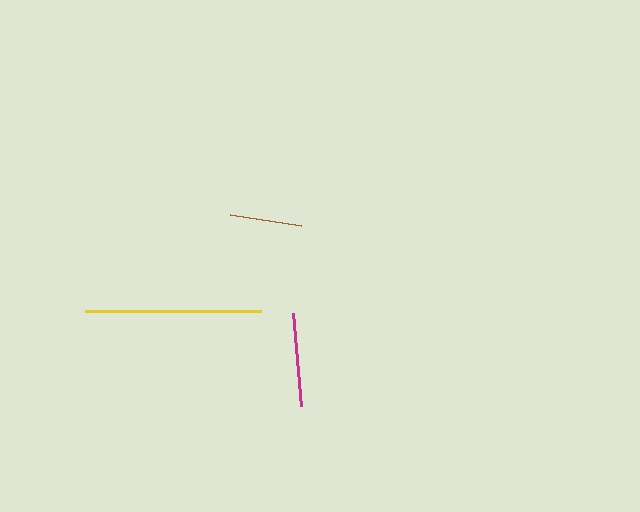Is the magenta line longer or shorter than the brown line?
The magenta line is longer than the brown line.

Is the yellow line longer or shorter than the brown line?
The yellow line is longer than the brown line.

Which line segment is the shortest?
The brown line is the shortest at approximately 72 pixels.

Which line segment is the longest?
The yellow line is the longest at approximately 176 pixels.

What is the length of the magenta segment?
The magenta segment is approximately 93 pixels long.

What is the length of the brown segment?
The brown segment is approximately 72 pixels long.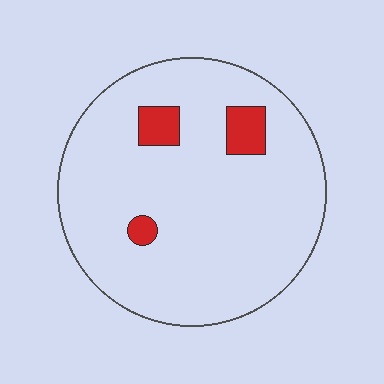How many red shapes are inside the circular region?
3.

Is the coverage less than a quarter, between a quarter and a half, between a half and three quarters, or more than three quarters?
Less than a quarter.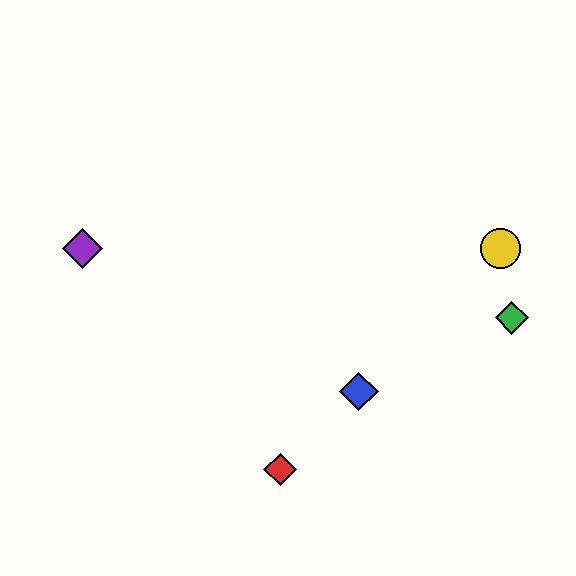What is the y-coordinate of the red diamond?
The red diamond is at y≈470.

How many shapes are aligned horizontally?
2 shapes (the yellow circle, the purple diamond) are aligned horizontally.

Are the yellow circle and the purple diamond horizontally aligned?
Yes, both are at y≈248.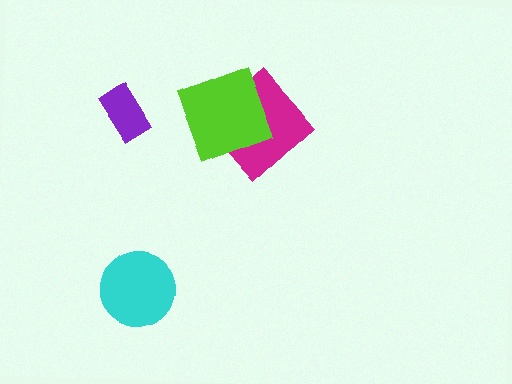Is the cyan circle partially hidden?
No, no other shape covers it.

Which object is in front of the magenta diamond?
The lime square is in front of the magenta diamond.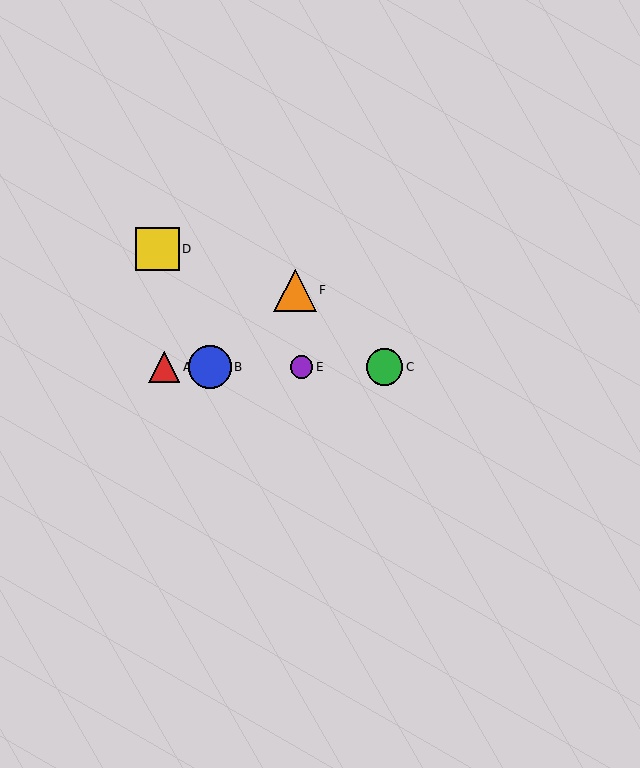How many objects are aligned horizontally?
4 objects (A, B, C, E) are aligned horizontally.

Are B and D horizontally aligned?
No, B is at y≈367 and D is at y≈249.